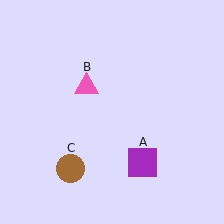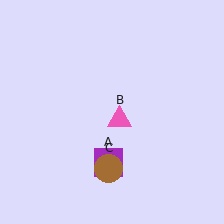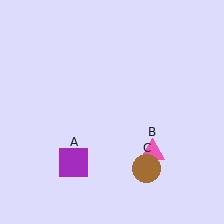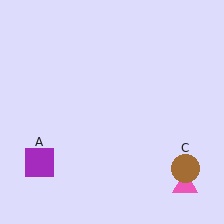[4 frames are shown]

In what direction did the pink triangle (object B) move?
The pink triangle (object B) moved down and to the right.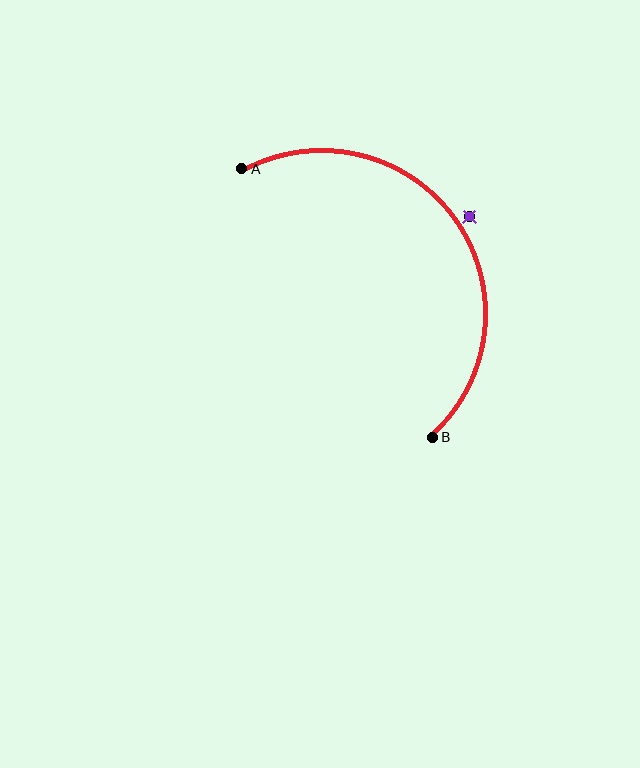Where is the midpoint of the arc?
The arc midpoint is the point on the curve farthest from the straight line joining A and B. It sits above and to the right of that line.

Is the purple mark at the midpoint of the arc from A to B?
No — the purple mark does not lie on the arc at all. It sits slightly outside the curve.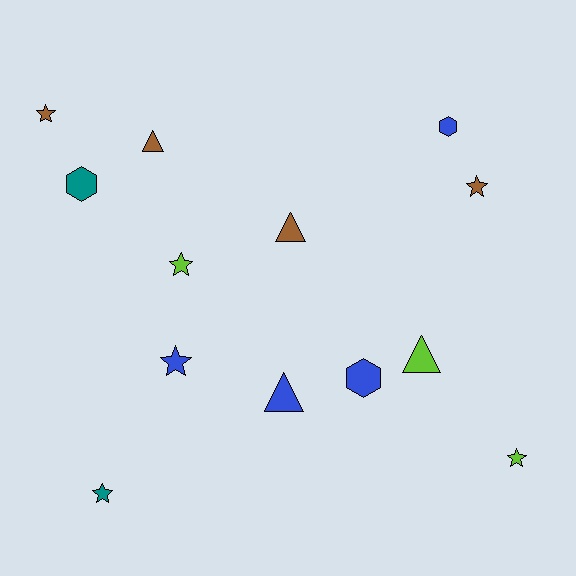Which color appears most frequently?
Brown, with 4 objects.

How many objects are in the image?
There are 13 objects.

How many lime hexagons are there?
There are no lime hexagons.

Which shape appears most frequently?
Star, with 6 objects.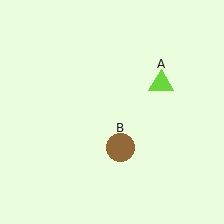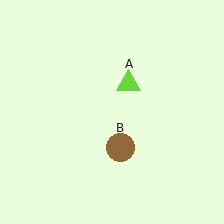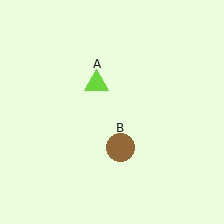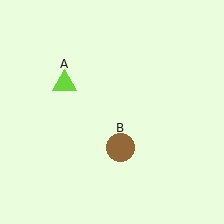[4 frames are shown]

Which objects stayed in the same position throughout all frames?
Brown circle (object B) remained stationary.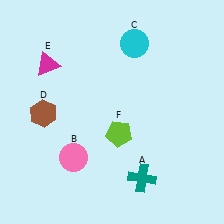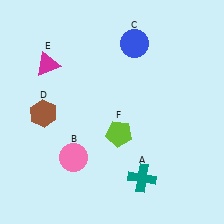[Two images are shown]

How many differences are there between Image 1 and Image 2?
There is 1 difference between the two images.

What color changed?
The circle (C) changed from cyan in Image 1 to blue in Image 2.